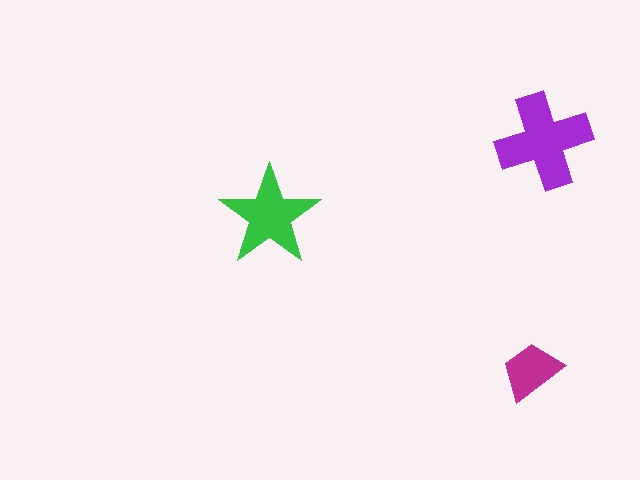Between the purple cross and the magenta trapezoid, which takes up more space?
The purple cross.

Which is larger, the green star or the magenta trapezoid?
The green star.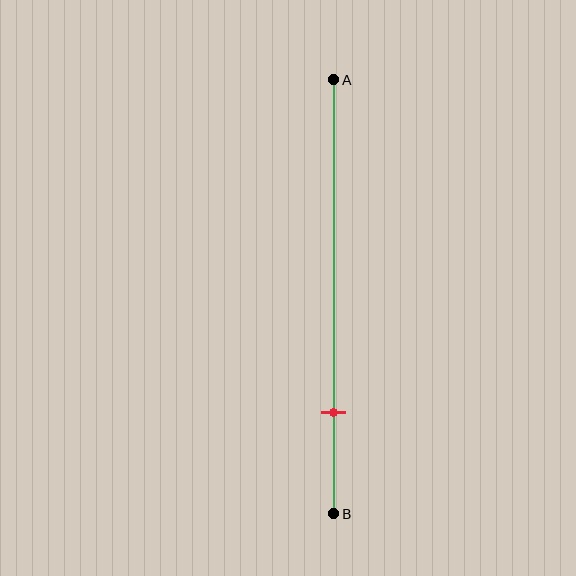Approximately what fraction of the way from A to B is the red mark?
The red mark is approximately 75% of the way from A to B.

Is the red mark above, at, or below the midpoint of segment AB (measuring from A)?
The red mark is below the midpoint of segment AB.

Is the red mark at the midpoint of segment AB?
No, the mark is at about 75% from A, not at the 50% midpoint.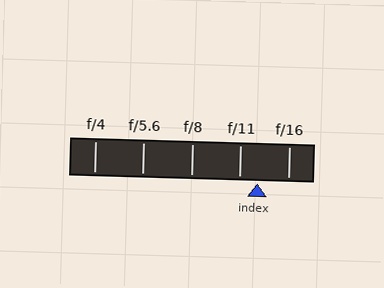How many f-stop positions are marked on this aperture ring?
There are 5 f-stop positions marked.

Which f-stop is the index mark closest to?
The index mark is closest to f/11.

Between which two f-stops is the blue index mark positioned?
The index mark is between f/11 and f/16.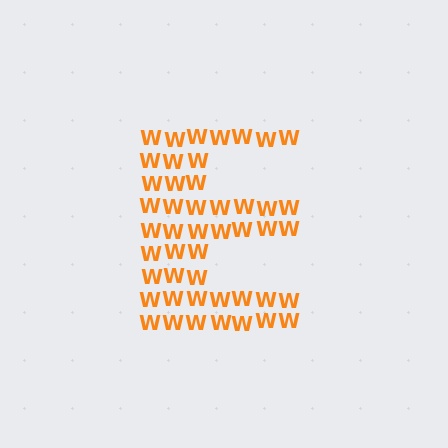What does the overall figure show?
The overall figure shows the letter E.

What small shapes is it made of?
It is made of small letter W's.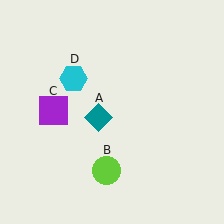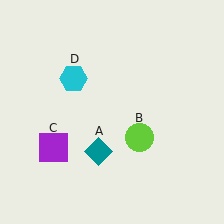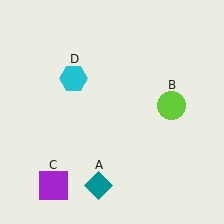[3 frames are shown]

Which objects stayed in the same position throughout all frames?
Cyan hexagon (object D) remained stationary.